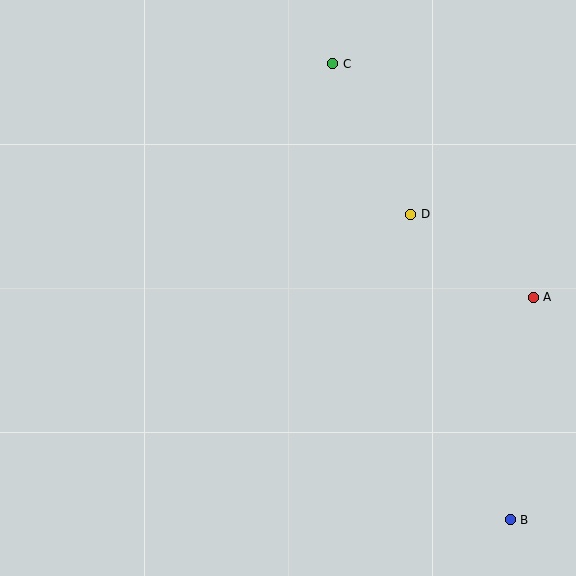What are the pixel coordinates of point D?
Point D is at (411, 214).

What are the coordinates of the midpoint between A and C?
The midpoint between A and C is at (433, 180).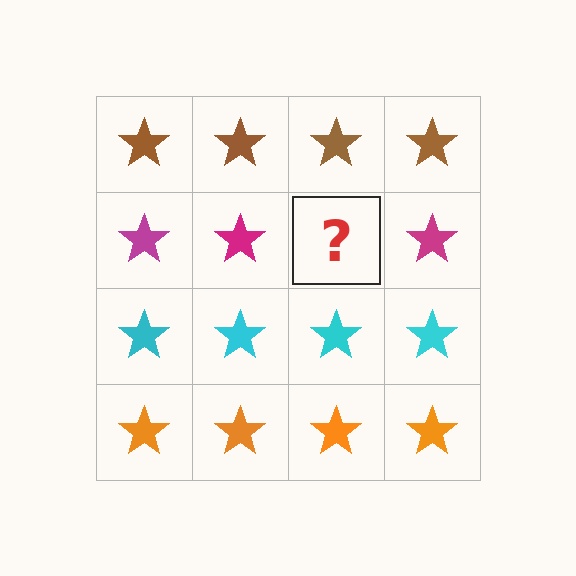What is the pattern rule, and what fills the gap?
The rule is that each row has a consistent color. The gap should be filled with a magenta star.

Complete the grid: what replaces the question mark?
The question mark should be replaced with a magenta star.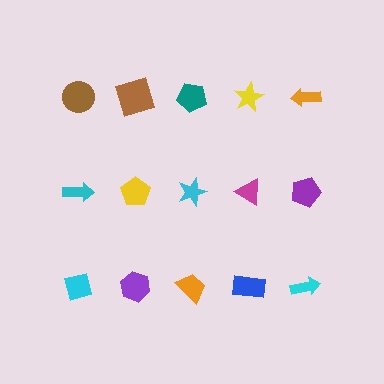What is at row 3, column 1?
A cyan diamond.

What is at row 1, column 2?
A brown square.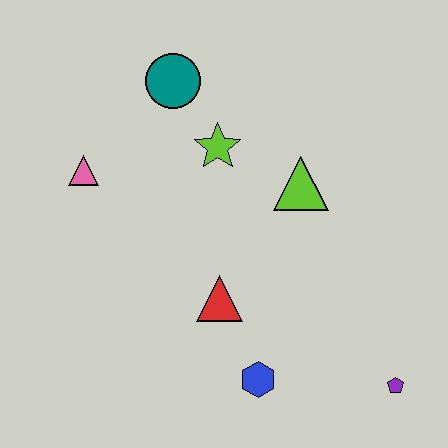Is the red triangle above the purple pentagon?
Yes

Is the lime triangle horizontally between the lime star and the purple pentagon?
Yes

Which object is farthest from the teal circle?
The purple pentagon is farthest from the teal circle.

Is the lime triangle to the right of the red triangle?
Yes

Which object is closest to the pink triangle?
The teal circle is closest to the pink triangle.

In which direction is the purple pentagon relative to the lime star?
The purple pentagon is below the lime star.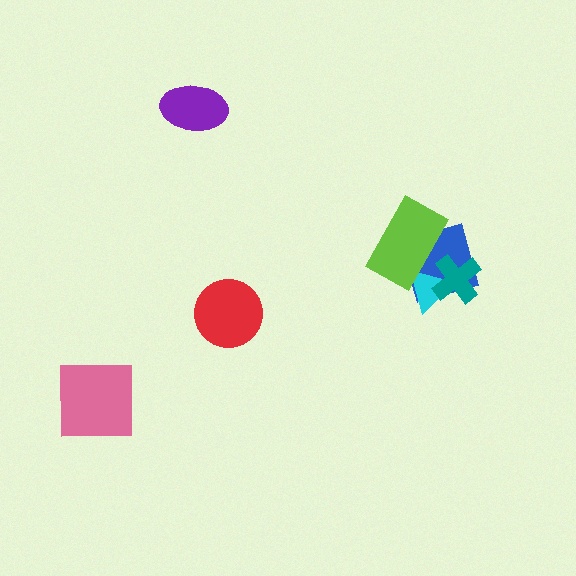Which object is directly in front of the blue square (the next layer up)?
The cyan triangle is directly in front of the blue square.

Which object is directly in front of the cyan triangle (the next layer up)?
The lime rectangle is directly in front of the cyan triangle.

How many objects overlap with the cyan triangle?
3 objects overlap with the cyan triangle.